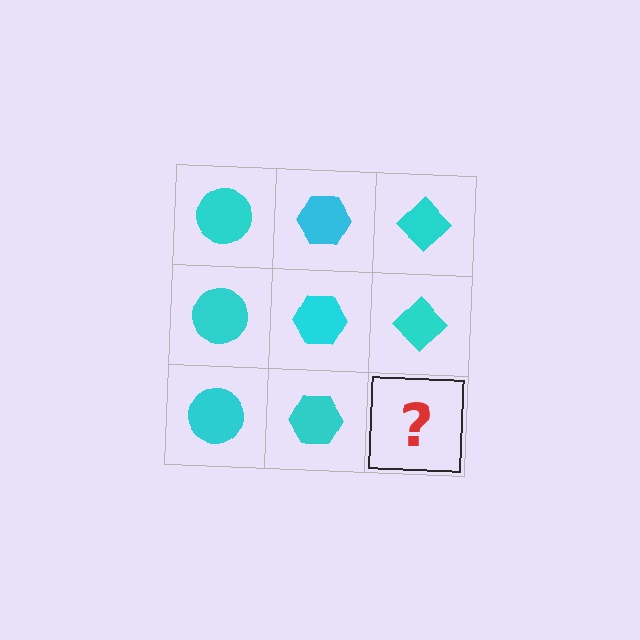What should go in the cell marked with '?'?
The missing cell should contain a cyan diamond.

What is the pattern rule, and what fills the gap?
The rule is that each column has a consistent shape. The gap should be filled with a cyan diamond.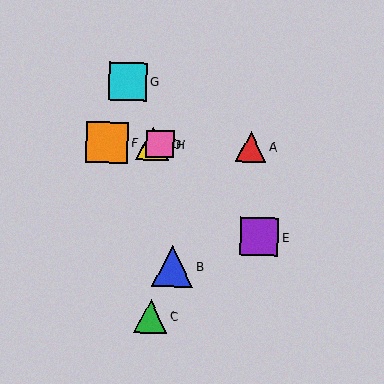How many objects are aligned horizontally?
4 objects (A, D, F, H) are aligned horizontally.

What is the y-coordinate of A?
Object A is at y≈147.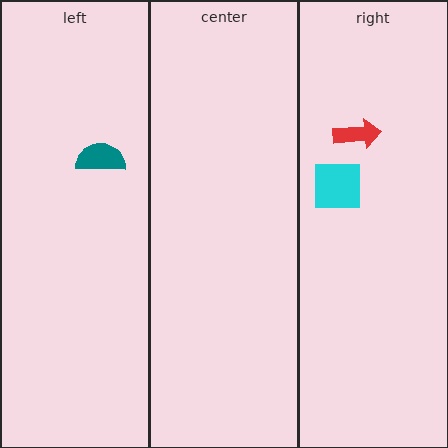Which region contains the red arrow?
The right region.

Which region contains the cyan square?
The right region.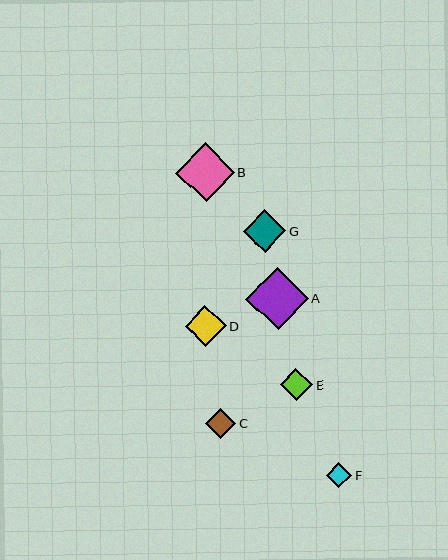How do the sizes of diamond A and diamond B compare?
Diamond A and diamond B are approximately the same size.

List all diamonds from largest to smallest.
From largest to smallest: A, B, G, D, E, C, F.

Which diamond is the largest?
Diamond A is the largest with a size of approximately 63 pixels.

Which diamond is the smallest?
Diamond F is the smallest with a size of approximately 26 pixels.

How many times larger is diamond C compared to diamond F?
Diamond C is approximately 1.2 times the size of diamond F.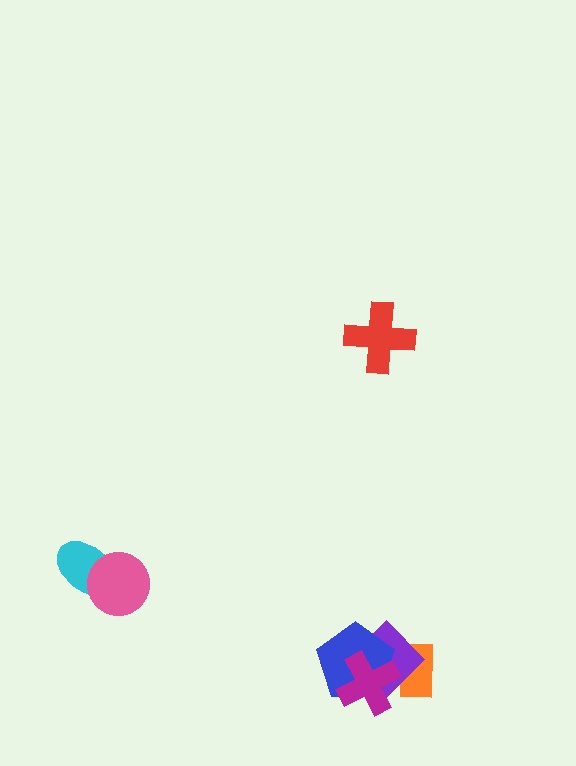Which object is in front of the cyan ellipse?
The pink circle is in front of the cyan ellipse.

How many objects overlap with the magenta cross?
3 objects overlap with the magenta cross.